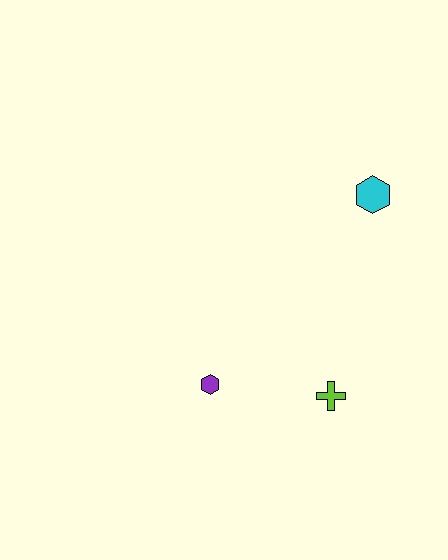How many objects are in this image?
There are 3 objects.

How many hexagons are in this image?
There are 2 hexagons.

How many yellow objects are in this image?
There are no yellow objects.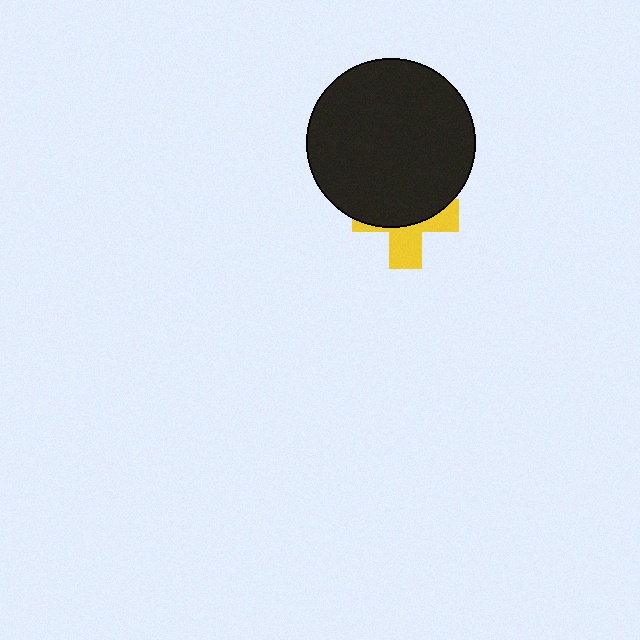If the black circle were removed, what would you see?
You would see the complete yellow cross.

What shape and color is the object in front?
The object in front is a black circle.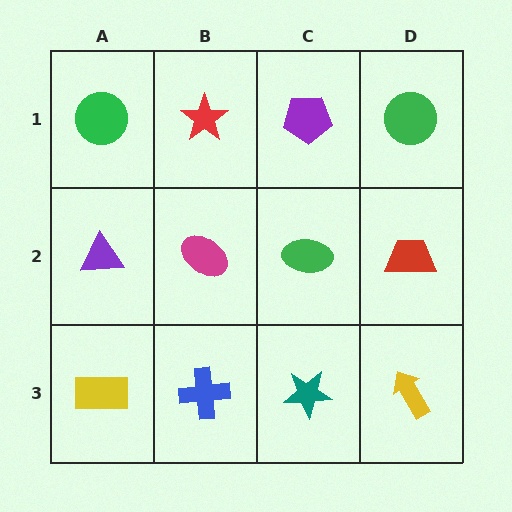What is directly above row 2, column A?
A green circle.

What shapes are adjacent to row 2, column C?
A purple pentagon (row 1, column C), a teal star (row 3, column C), a magenta ellipse (row 2, column B), a red trapezoid (row 2, column D).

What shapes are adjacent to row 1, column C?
A green ellipse (row 2, column C), a red star (row 1, column B), a green circle (row 1, column D).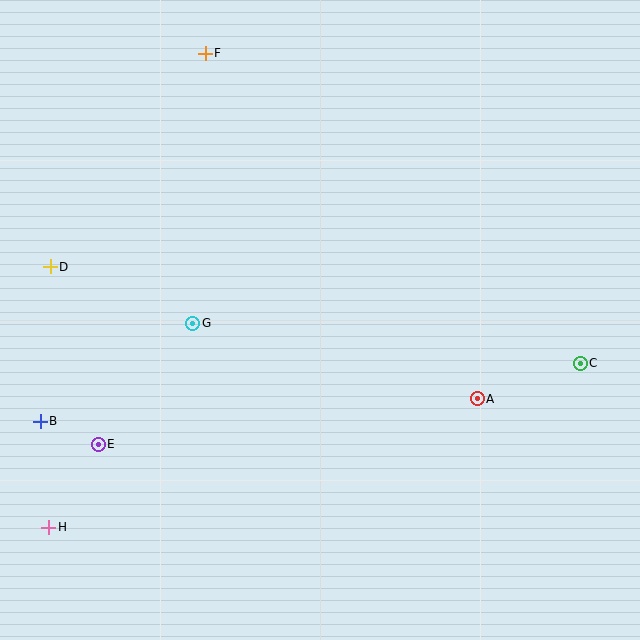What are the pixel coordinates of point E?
Point E is at (98, 444).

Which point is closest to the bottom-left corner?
Point H is closest to the bottom-left corner.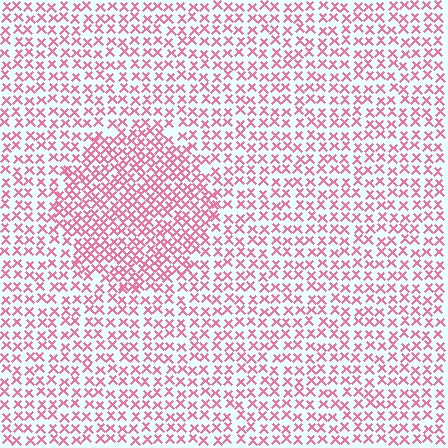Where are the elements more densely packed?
The elements are more densely packed inside the circle boundary.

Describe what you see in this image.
The image contains small pink elements arranged at two different densities. A circle-shaped region is visible where the elements are more densely packed than the surrounding area.